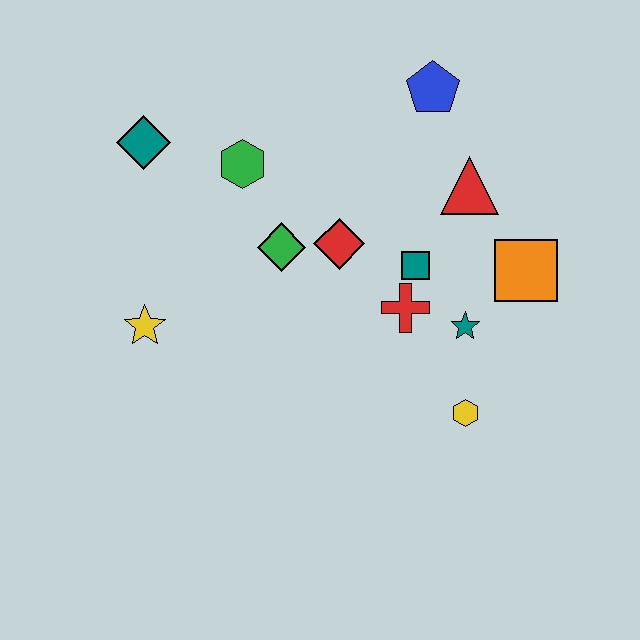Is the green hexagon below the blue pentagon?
Yes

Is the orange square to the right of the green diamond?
Yes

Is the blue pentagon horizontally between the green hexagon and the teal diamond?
No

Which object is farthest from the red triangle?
The yellow star is farthest from the red triangle.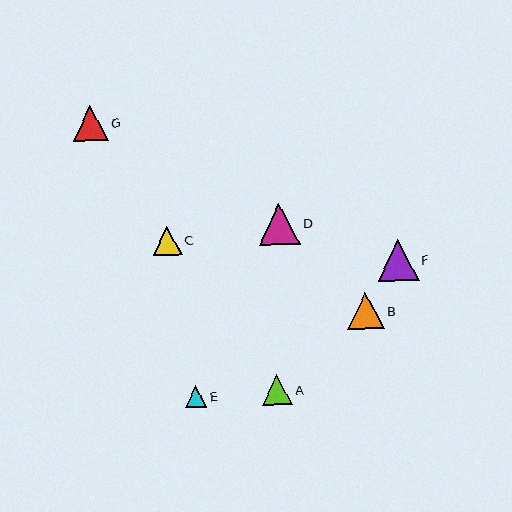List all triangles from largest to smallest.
From largest to smallest: D, F, B, G, A, C, E.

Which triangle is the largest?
Triangle D is the largest with a size of approximately 41 pixels.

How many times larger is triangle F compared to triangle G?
Triangle F is approximately 1.2 times the size of triangle G.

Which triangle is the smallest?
Triangle E is the smallest with a size of approximately 22 pixels.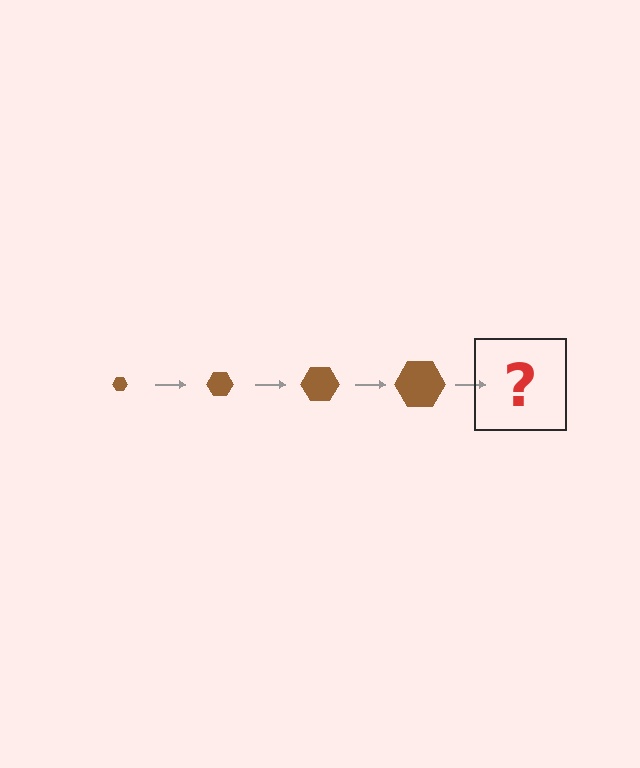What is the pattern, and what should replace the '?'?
The pattern is that the hexagon gets progressively larger each step. The '?' should be a brown hexagon, larger than the previous one.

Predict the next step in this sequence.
The next step is a brown hexagon, larger than the previous one.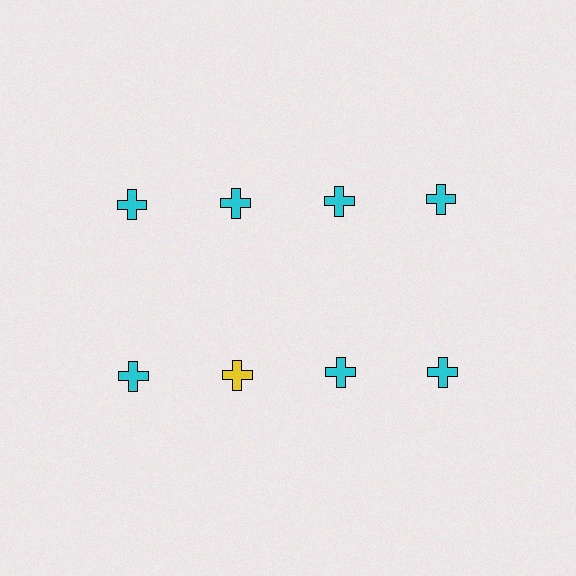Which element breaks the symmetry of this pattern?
The yellow cross in the second row, second from left column breaks the symmetry. All other shapes are cyan crosses.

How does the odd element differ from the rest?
It has a different color: yellow instead of cyan.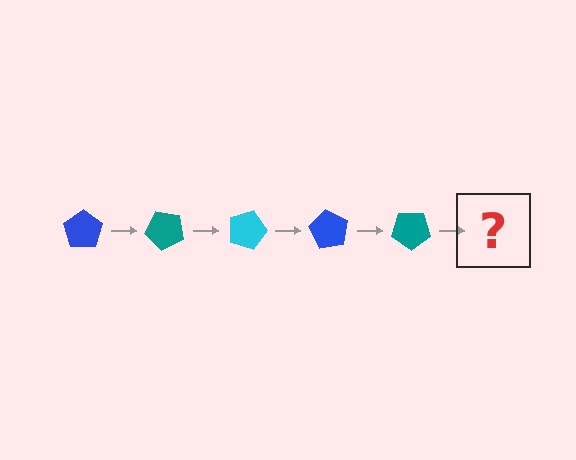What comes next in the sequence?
The next element should be a cyan pentagon, rotated 225 degrees from the start.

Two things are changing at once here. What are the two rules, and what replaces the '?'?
The two rules are that it rotates 45 degrees each step and the color cycles through blue, teal, and cyan. The '?' should be a cyan pentagon, rotated 225 degrees from the start.